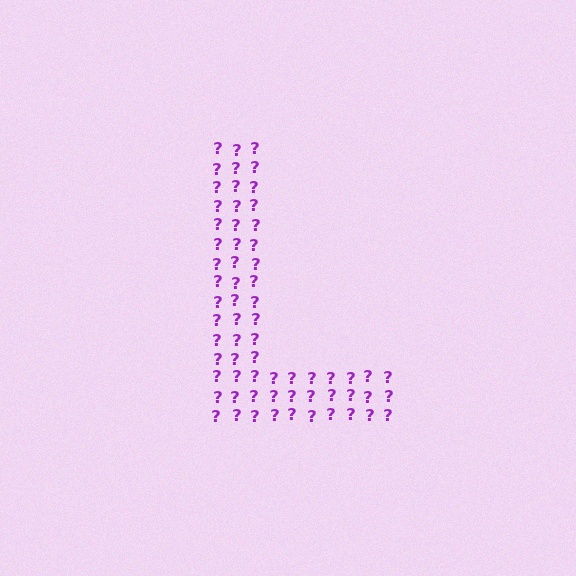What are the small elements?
The small elements are question marks.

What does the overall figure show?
The overall figure shows the letter L.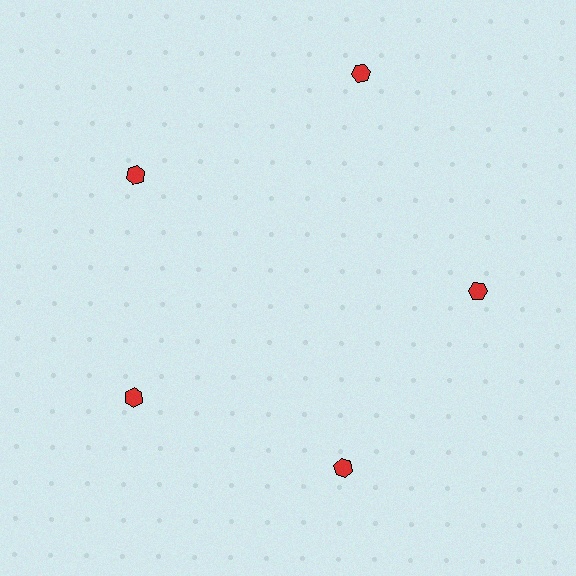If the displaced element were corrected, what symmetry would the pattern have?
It would have 5-fold rotational symmetry — the pattern would map onto itself every 72 degrees.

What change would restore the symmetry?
The symmetry would be restored by moving it inward, back onto the ring so that all 5 hexagons sit at equal angles and equal distance from the center.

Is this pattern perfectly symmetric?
No. The 5 red hexagons are arranged in a ring, but one element near the 1 o'clock position is pushed outward from the center, breaking the 5-fold rotational symmetry.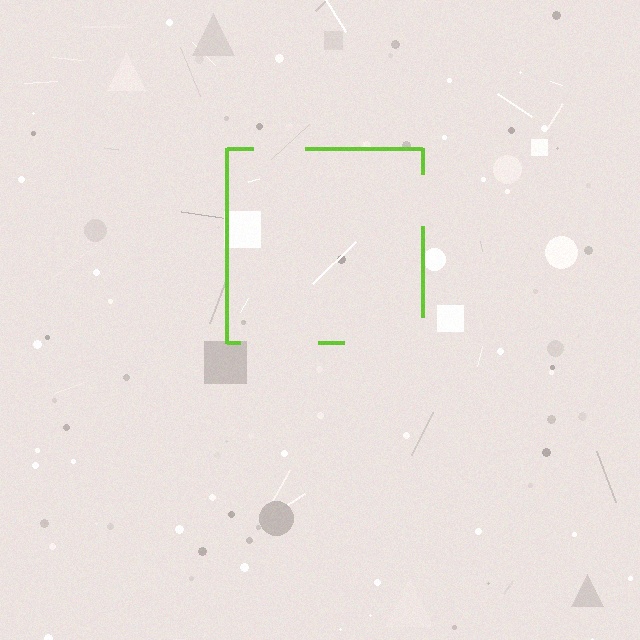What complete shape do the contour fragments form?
The contour fragments form a square.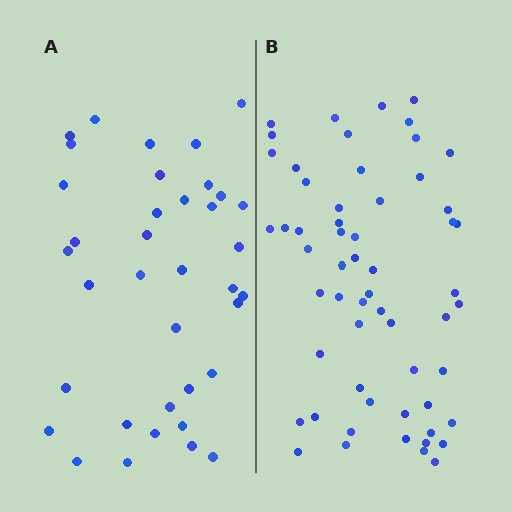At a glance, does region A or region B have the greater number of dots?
Region B (the right region) has more dots.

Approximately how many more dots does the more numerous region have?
Region B has approximately 20 more dots than region A.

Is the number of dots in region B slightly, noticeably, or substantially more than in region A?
Region B has substantially more. The ratio is roughly 1.6 to 1.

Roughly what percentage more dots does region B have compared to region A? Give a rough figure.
About 55% more.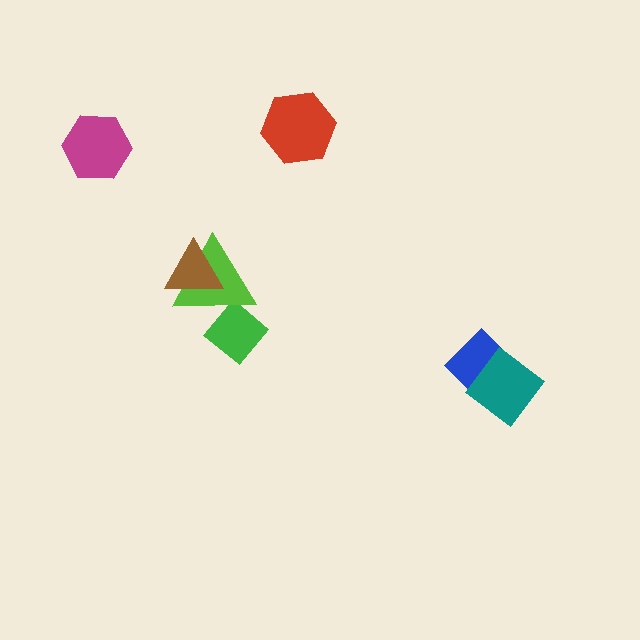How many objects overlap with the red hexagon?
0 objects overlap with the red hexagon.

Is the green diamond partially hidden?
Yes, it is partially covered by another shape.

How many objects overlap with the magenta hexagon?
0 objects overlap with the magenta hexagon.